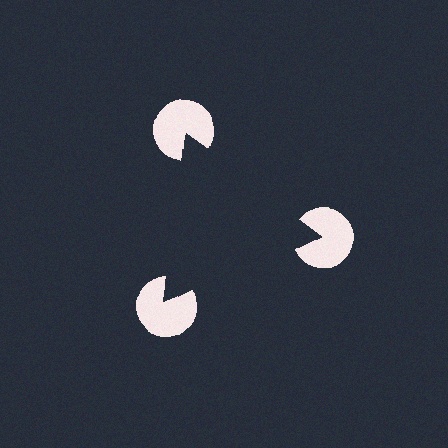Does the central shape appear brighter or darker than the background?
It typically appears slightly darker than the background, even though no actual brightness change is drawn.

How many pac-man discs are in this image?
There are 3 — one at each vertex of the illusory triangle.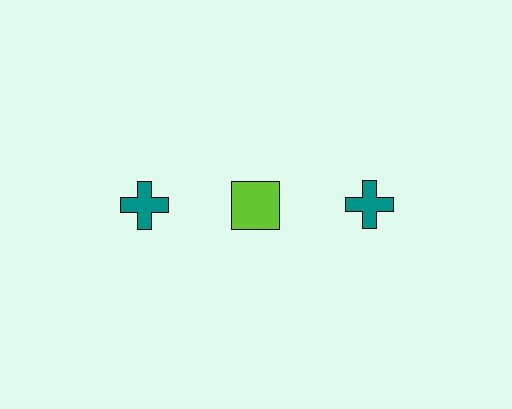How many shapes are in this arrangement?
There are 3 shapes arranged in a grid pattern.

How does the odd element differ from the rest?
It differs in both color (lime instead of teal) and shape (square instead of cross).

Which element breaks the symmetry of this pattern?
The lime square in the top row, second from left column breaks the symmetry. All other shapes are teal crosses.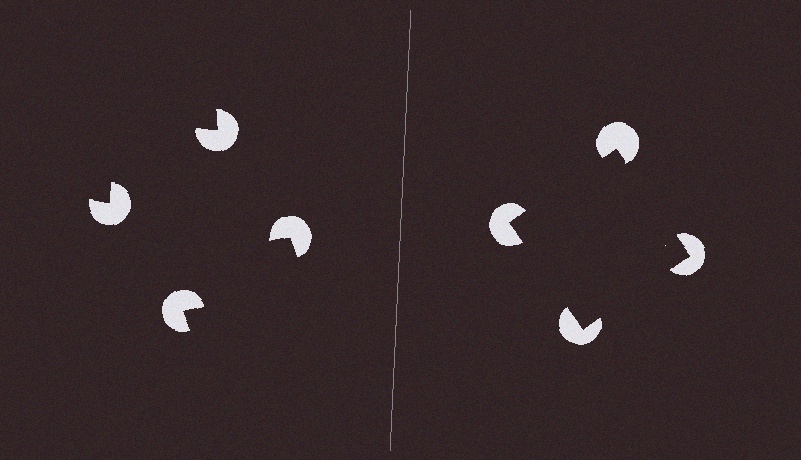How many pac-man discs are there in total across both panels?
8 — 4 on each side.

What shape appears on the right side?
An illusory square.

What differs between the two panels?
The pac-man discs are positioned identically on both sides; only the wedge orientations differ. On the right they align to a square; on the left they are misaligned.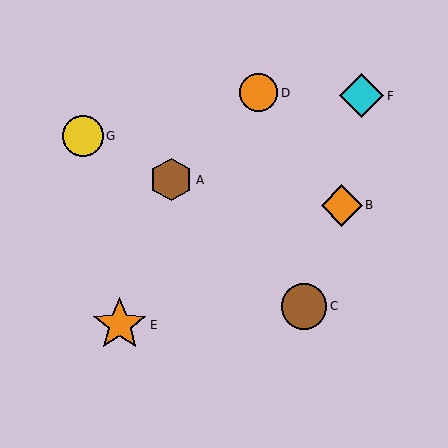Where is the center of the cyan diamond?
The center of the cyan diamond is at (362, 96).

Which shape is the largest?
The orange star (labeled E) is the largest.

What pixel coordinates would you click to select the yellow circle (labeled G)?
Click at (83, 136) to select the yellow circle G.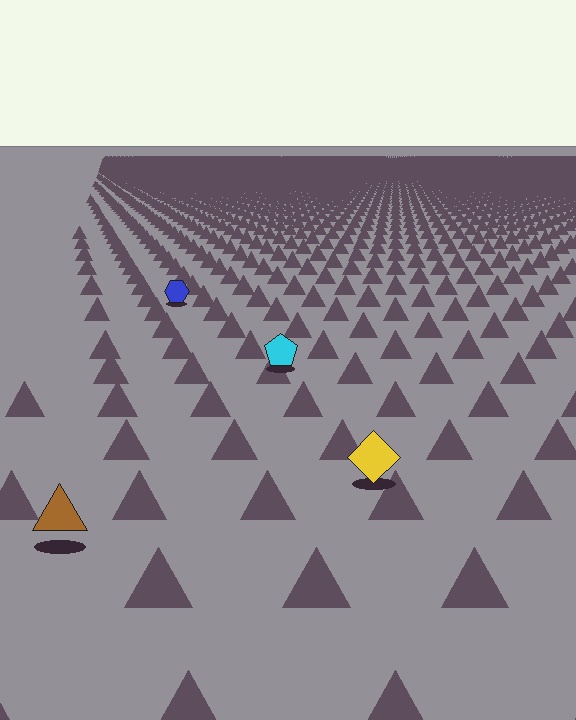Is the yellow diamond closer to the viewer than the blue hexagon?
Yes. The yellow diamond is closer — you can tell from the texture gradient: the ground texture is coarser near it.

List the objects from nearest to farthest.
From nearest to farthest: the brown triangle, the yellow diamond, the cyan pentagon, the blue hexagon.